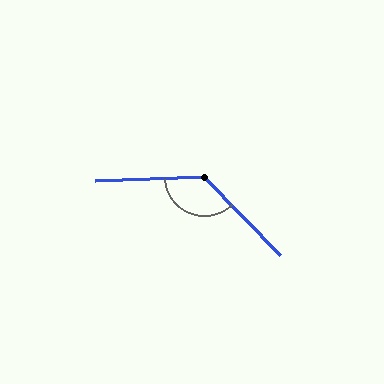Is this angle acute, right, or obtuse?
It is obtuse.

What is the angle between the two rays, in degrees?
Approximately 132 degrees.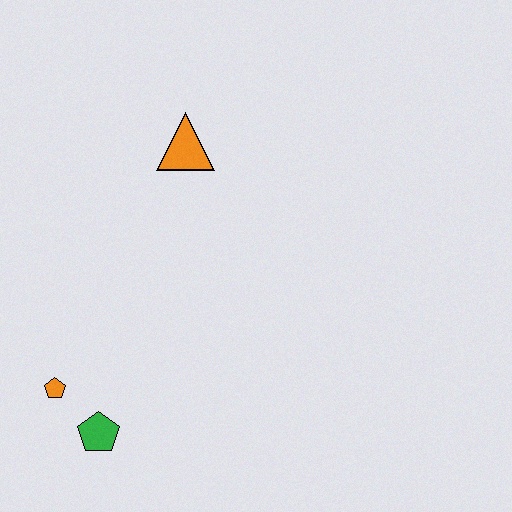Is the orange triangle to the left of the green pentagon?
No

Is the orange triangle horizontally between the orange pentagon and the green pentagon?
No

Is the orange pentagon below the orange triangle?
Yes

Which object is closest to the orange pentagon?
The green pentagon is closest to the orange pentagon.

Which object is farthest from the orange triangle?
The green pentagon is farthest from the orange triangle.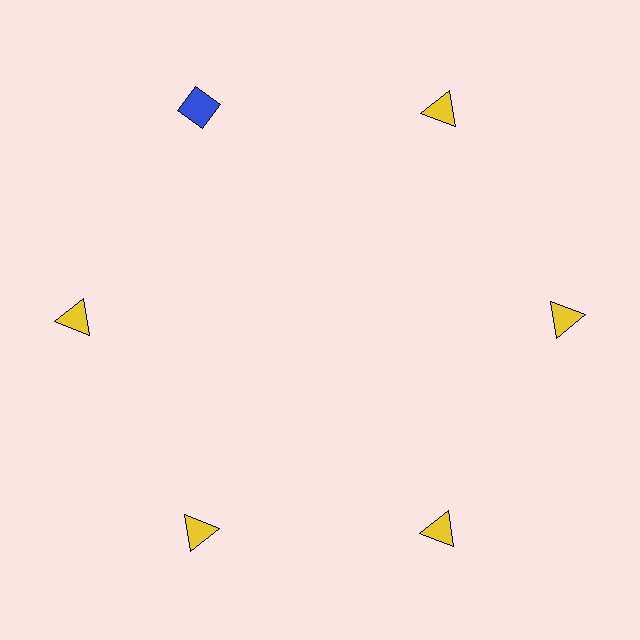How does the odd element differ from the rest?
It differs in both color (blue instead of yellow) and shape (diamond instead of triangle).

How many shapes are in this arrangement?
There are 6 shapes arranged in a ring pattern.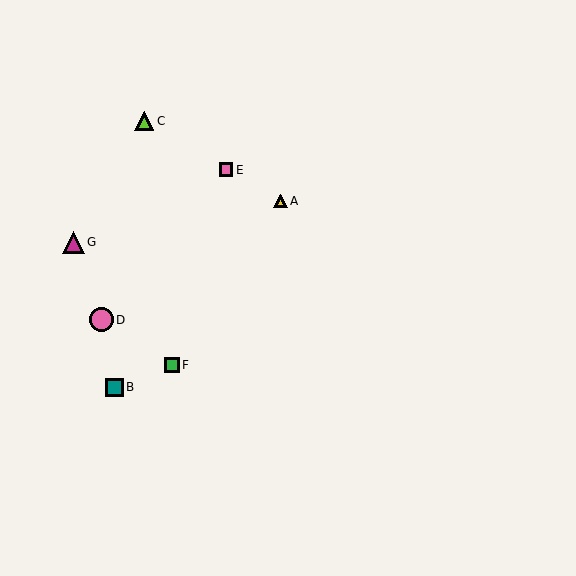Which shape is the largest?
The pink circle (labeled D) is the largest.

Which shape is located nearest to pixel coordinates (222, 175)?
The pink square (labeled E) at (226, 170) is nearest to that location.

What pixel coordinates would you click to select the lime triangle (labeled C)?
Click at (144, 121) to select the lime triangle C.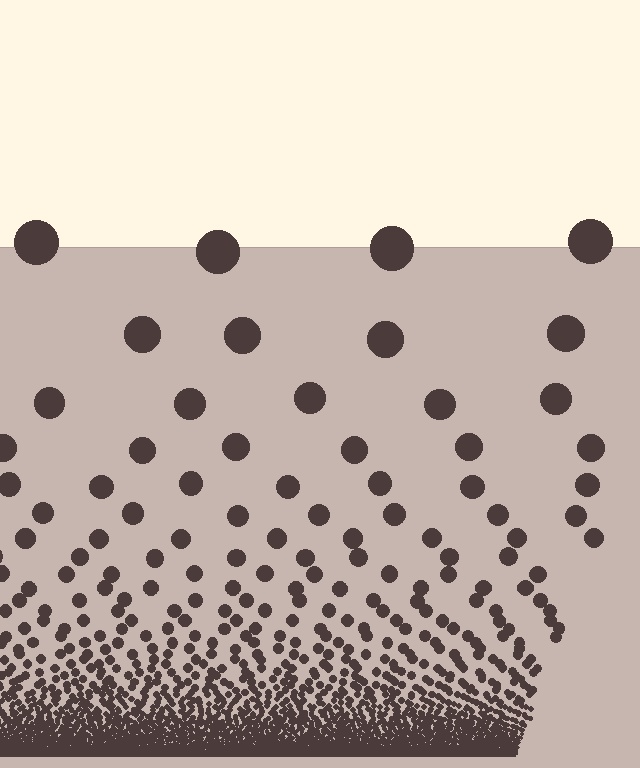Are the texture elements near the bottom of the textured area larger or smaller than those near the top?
Smaller. The gradient is inverted — elements near the bottom are smaller and denser.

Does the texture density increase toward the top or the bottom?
Density increases toward the bottom.